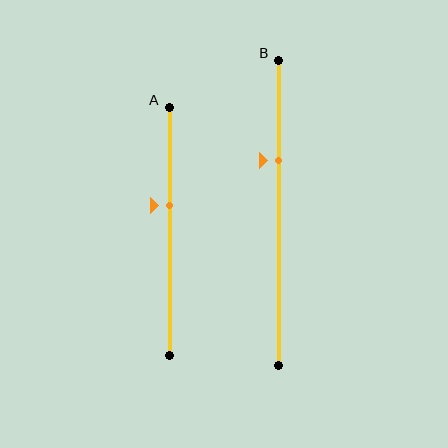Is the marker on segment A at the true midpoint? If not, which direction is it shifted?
No, the marker on segment A is shifted upward by about 10% of the segment length.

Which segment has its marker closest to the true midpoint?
Segment A has its marker closest to the true midpoint.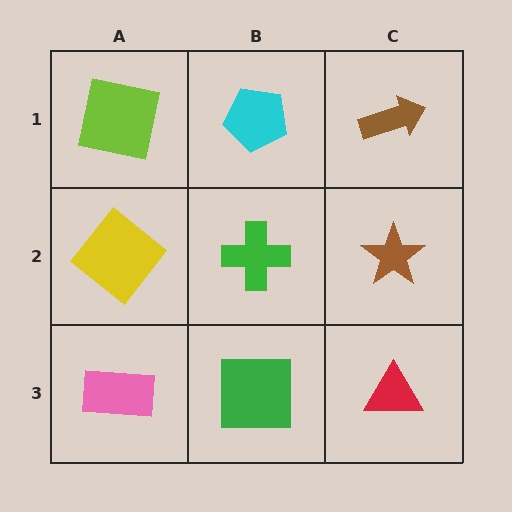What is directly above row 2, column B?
A cyan pentagon.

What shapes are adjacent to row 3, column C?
A brown star (row 2, column C), a green square (row 3, column B).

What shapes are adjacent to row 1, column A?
A yellow diamond (row 2, column A), a cyan pentagon (row 1, column B).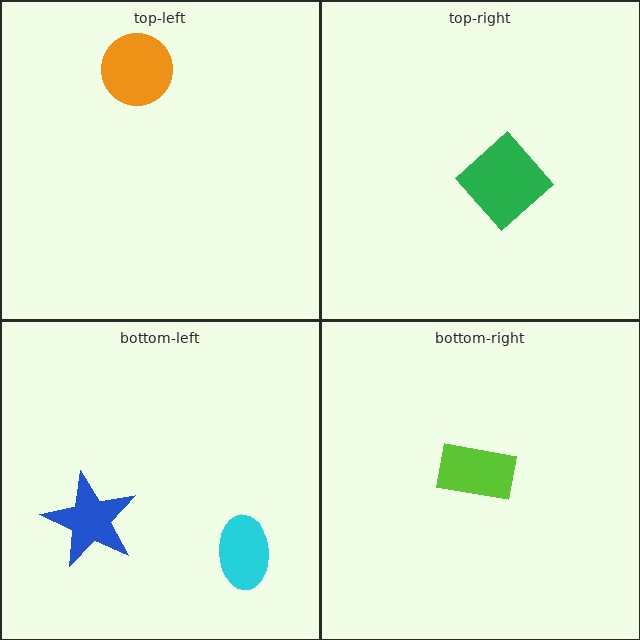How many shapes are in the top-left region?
1.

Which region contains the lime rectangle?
The bottom-right region.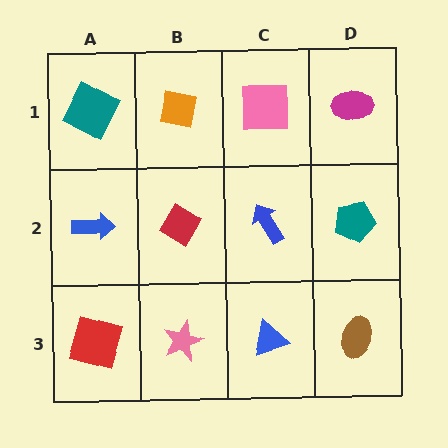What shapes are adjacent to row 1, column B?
A red diamond (row 2, column B), a teal square (row 1, column A), a pink square (row 1, column C).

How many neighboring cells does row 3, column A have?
2.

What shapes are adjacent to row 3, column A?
A blue arrow (row 2, column A), a pink star (row 3, column B).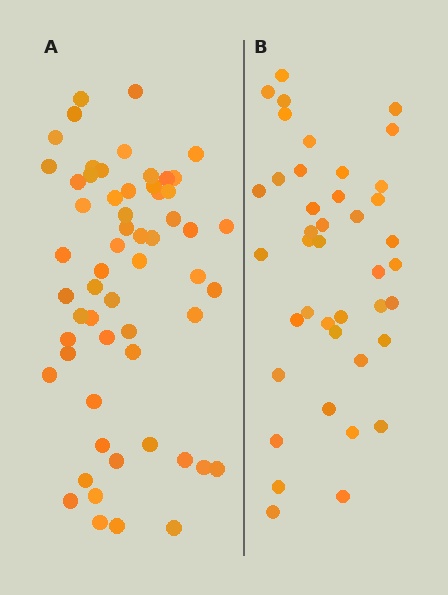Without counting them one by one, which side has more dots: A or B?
Region A (the left region) has more dots.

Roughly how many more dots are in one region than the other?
Region A has approximately 15 more dots than region B.